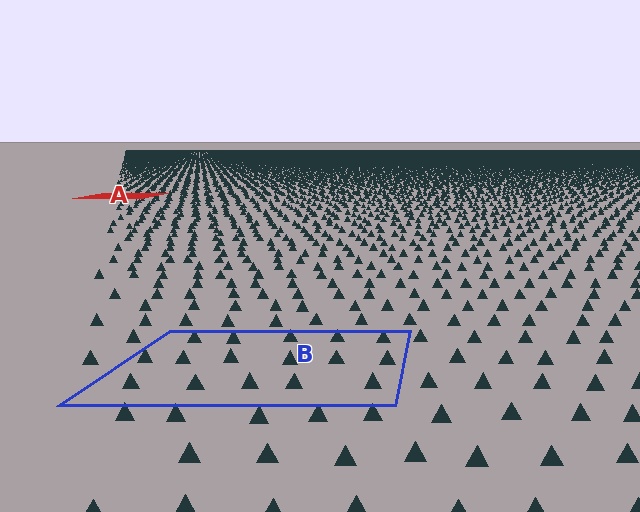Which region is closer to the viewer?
Region B is closer. The texture elements there are larger and more spread out.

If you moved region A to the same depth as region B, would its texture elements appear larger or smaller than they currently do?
They would appear larger. At a closer depth, the same texture elements are projected at a bigger on-screen size.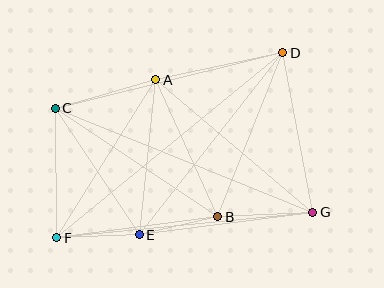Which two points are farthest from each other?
Points D and F are farthest from each other.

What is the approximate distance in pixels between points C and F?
The distance between C and F is approximately 130 pixels.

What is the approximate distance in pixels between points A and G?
The distance between A and G is approximately 206 pixels.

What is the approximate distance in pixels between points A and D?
The distance between A and D is approximately 130 pixels.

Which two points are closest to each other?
Points B and E are closest to each other.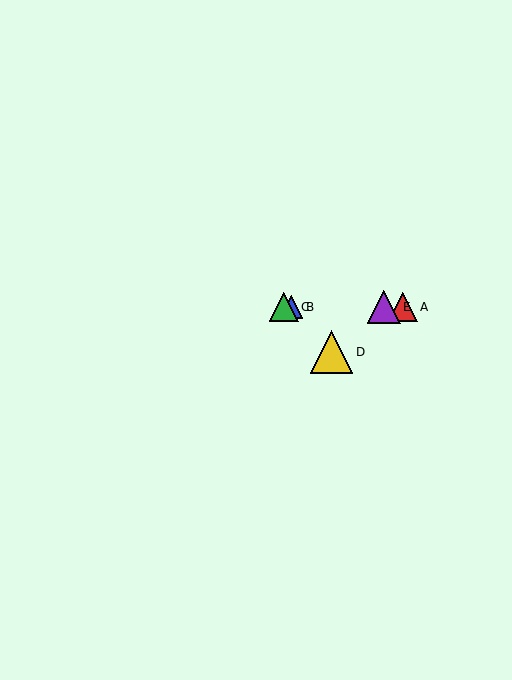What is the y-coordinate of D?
Object D is at y≈352.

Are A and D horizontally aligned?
No, A is at y≈307 and D is at y≈352.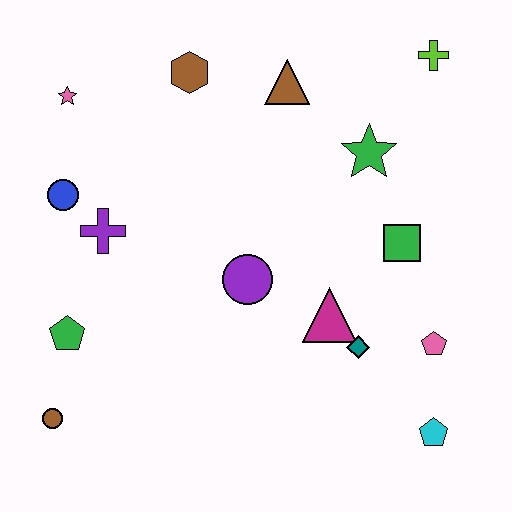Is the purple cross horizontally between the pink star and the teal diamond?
Yes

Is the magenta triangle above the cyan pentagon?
Yes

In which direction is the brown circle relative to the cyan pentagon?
The brown circle is to the left of the cyan pentagon.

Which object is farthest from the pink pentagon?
The pink star is farthest from the pink pentagon.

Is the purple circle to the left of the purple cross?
No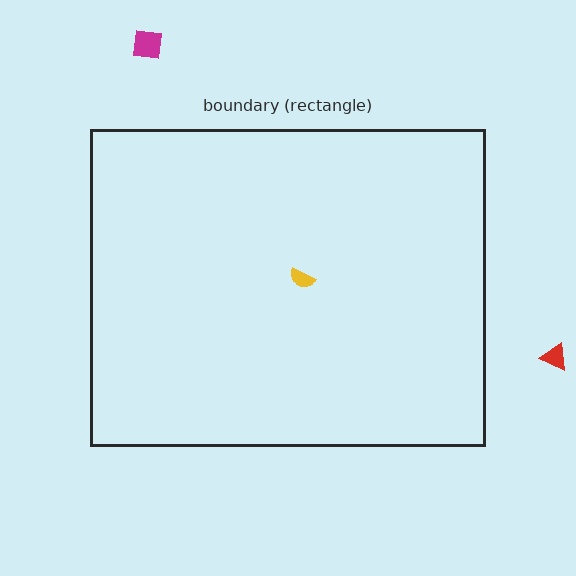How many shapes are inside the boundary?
1 inside, 2 outside.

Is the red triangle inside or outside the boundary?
Outside.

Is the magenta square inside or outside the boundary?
Outside.